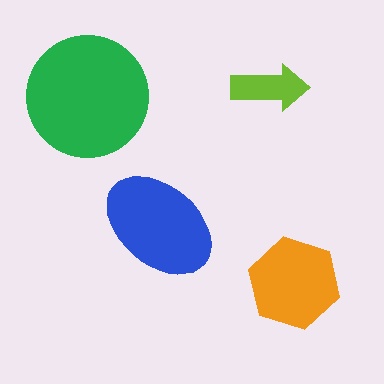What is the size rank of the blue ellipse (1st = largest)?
2nd.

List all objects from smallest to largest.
The lime arrow, the orange hexagon, the blue ellipse, the green circle.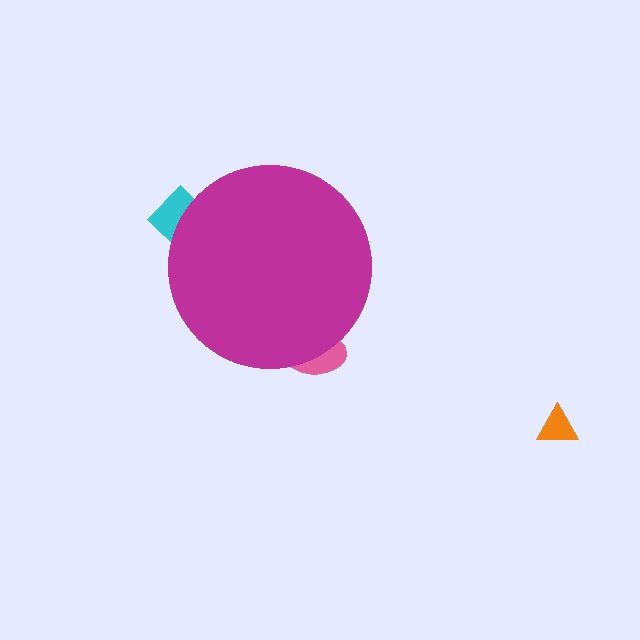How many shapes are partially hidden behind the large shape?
2 shapes are partially hidden.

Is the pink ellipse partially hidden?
Yes, the pink ellipse is partially hidden behind the magenta circle.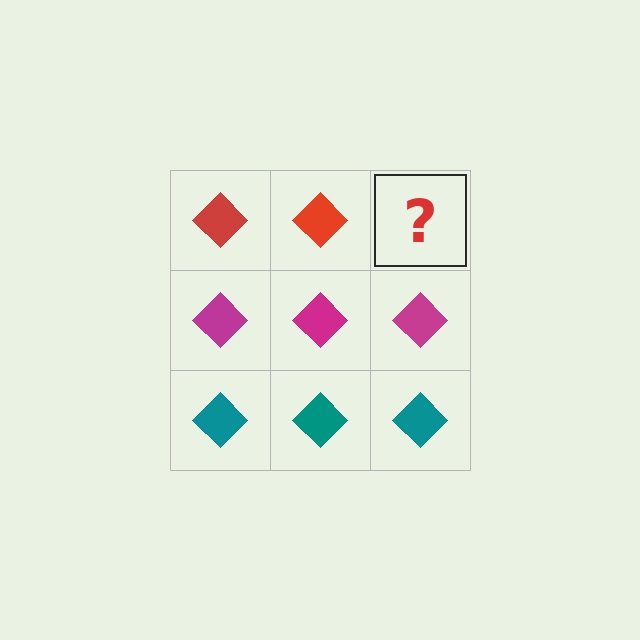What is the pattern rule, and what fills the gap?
The rule is that each row has a consistent color. The gap should be filled with a red diamond.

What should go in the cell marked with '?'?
The missing cell should contain a red diamond.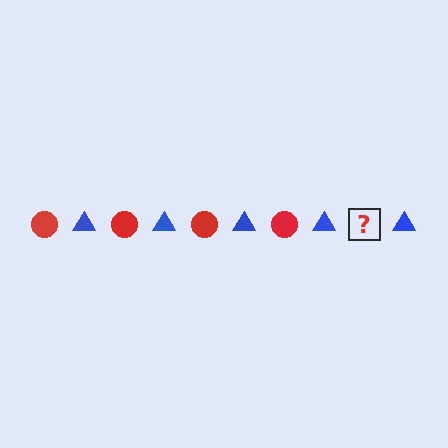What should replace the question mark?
The question mark should be replaced with a red circle.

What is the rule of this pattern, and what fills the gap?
The rule is that the pattern alternates between red circle and blue triangle. The gap should be filled with a red circle.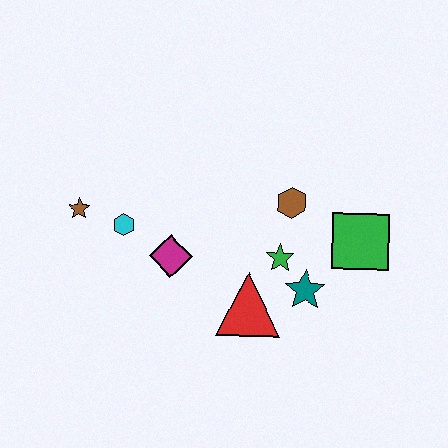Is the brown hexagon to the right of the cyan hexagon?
Yes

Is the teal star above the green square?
No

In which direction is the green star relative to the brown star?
The green star is to the right of the brown star.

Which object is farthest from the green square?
The brown star is farthest from the green square.